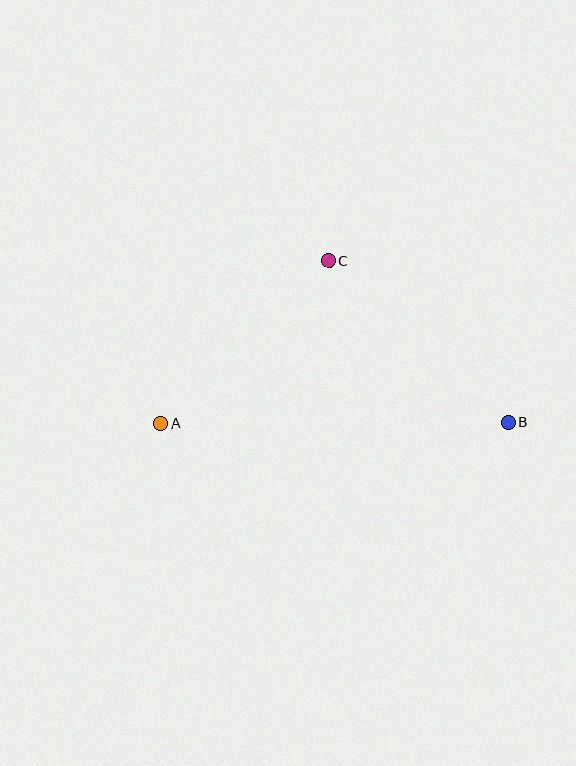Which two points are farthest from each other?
Points A and B are farthest from each other.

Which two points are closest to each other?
Points A and C are closest to each other.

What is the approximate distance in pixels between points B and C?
The distance between B and C is approximately 242 pixels.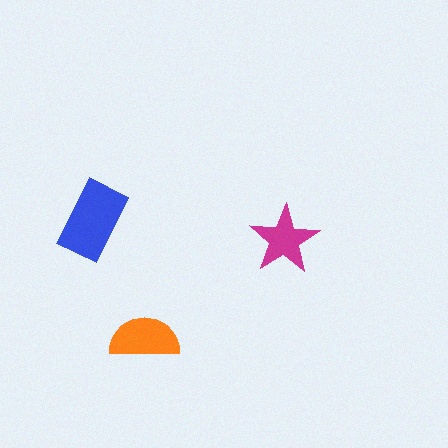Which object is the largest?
The blue rectangle.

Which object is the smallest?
The magenta star.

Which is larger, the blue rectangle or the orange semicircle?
The blue rectangle.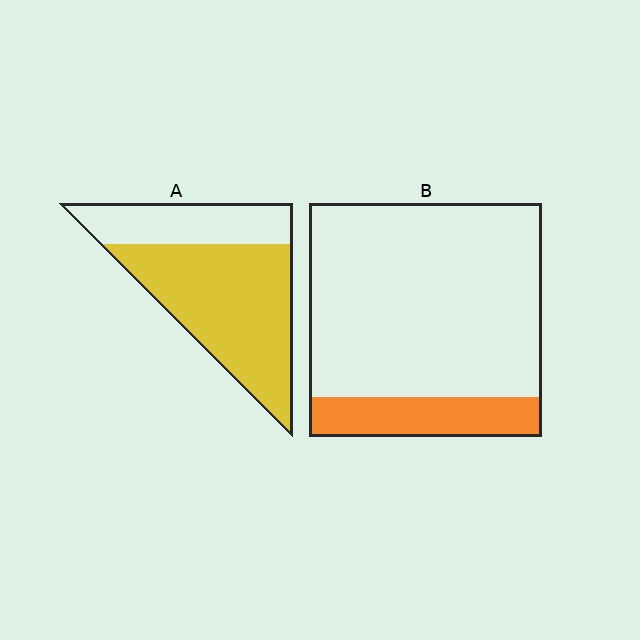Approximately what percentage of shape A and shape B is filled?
A is approximately 70% and B is approximately 15%.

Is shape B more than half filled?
No.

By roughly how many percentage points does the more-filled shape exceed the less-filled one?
By roughly 50 percentage points (A over B).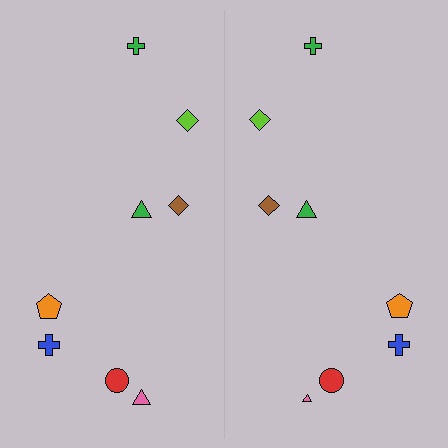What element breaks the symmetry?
The pink triangle on the right side has a different size than its mirror counterpart.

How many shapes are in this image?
There are 16 shapes in this image.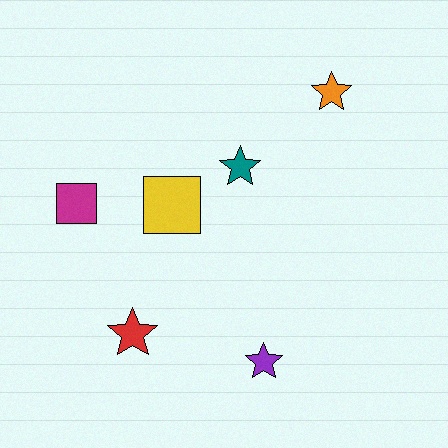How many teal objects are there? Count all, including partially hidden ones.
There is 1 teal object.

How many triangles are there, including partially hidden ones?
There are no triangles.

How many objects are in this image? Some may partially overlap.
There are 6 objects.